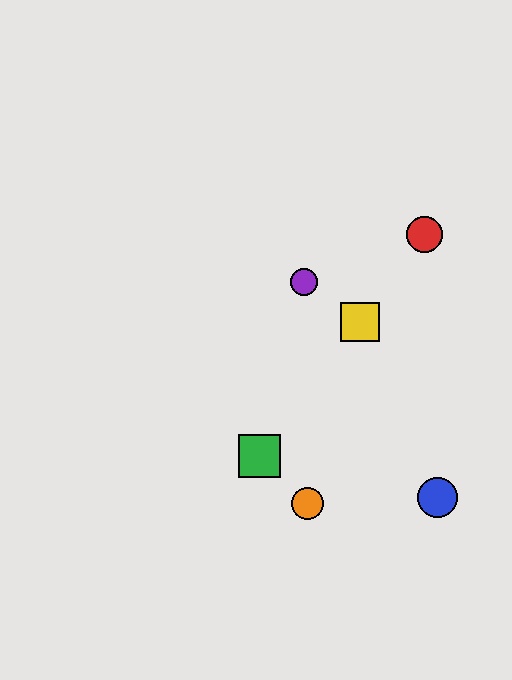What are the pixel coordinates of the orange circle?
The orange circle is at (308, 504).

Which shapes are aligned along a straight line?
The red circle, the green square, the yellow square are aligned along a straight line.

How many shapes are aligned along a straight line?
3 shapes (the red circle, the green square, the yellow square) are aligned along a straight line.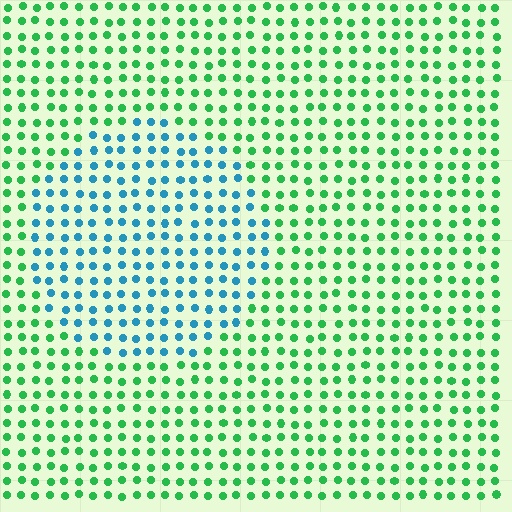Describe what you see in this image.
The image is filled with small green elements in a uniform arrangement. A circle-shaped region is visible where the elements are tinted to a slightly different hue, forming a subtle color boundary.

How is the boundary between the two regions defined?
The boundary is defined purely by a slight shift in hue (about 60 degrees). Spacing, size, and orientation are identical on both sides.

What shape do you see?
I see a circle.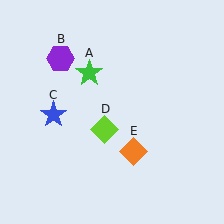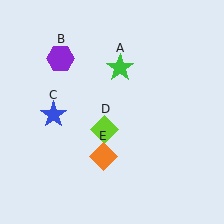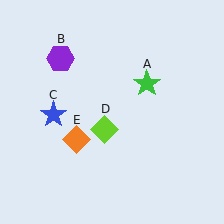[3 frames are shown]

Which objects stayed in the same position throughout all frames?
Purple hexagon (object B) and blue star (object C) and lime diamond (object D) remained stationary.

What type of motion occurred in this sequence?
The green star (object A), orange diamond (object E) rotated clockwise around the center of the scene.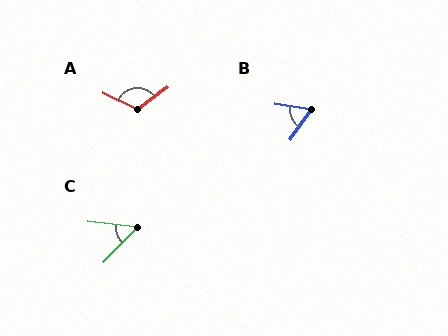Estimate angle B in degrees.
Approximately 65 degrees.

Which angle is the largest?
A, at approximately 117 degrees.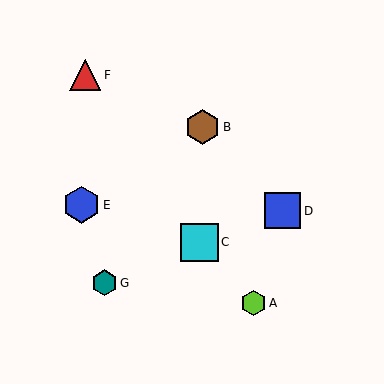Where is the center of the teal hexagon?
The center of the teal hexagon is at (104, 283).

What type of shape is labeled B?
Shape B is a brown hexagon.